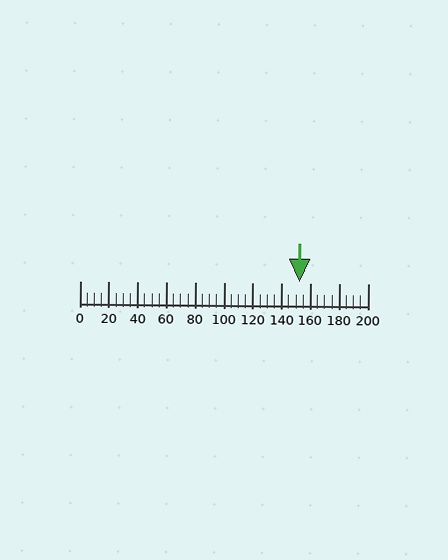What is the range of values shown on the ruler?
The ruler shows values from 0 to 200.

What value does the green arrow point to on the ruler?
The green arrow points to approximately 153.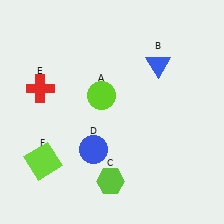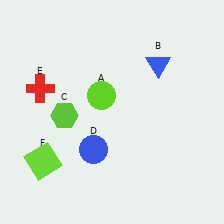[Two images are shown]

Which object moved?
The lime hexagon (C) moved up.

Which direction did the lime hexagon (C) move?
The lime hexagon (C) moved up.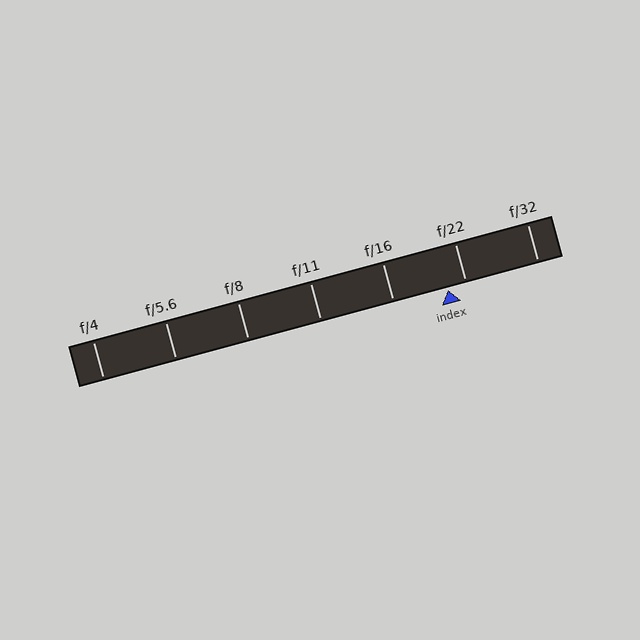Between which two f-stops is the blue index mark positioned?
The index mark is between f/16 and f/22.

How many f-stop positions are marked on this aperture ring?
There are 7 f-stop positions marked.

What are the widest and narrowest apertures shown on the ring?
The widest aperture shown is f/4 and the narrowest is f/32.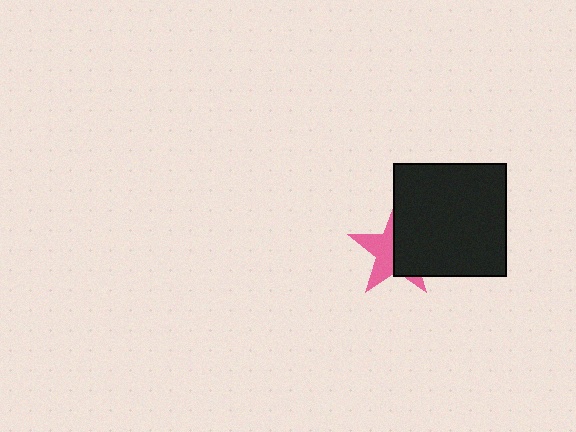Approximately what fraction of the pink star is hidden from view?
Roughly 51% of the pink star is hidden behind the black square.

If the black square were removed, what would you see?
You would see the complete pink star.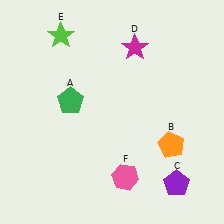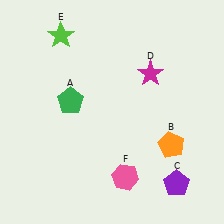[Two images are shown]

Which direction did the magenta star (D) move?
The magenta star (D) moved down.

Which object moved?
The magenta star (D) moved down.